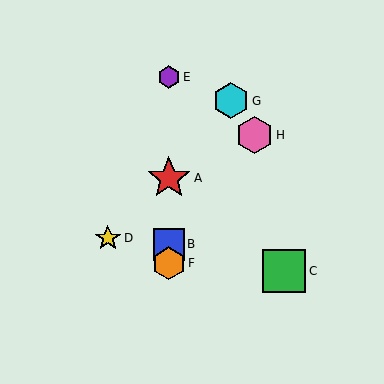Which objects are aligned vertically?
Objects A, B, E, F are aligned vertically.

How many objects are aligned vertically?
4 objects (A, B, E, F) are aligned vertically.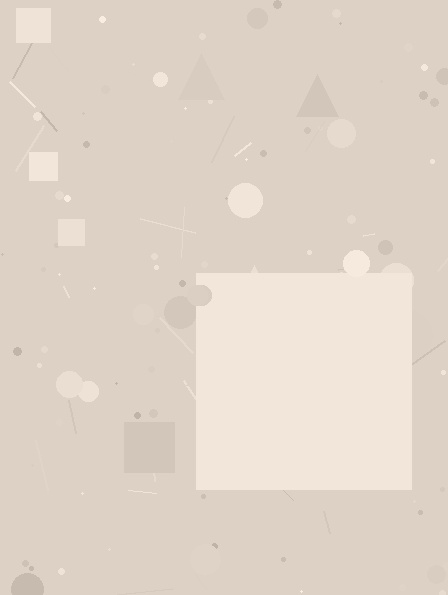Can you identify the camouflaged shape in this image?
The camouflaged shape is a square.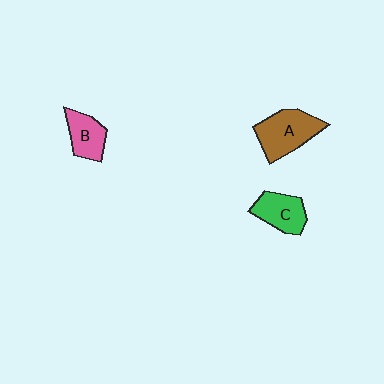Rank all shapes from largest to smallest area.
From largest to smallest: A (brown), C (green), B (pink).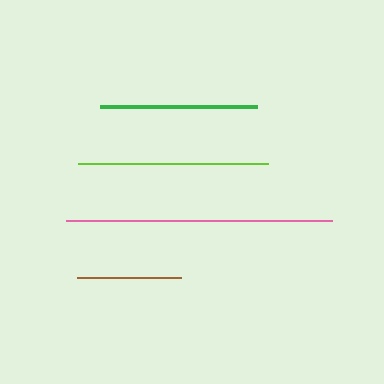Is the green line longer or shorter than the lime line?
The lime line is longer than the green line.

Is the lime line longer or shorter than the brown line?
The lime line is longer than the brown line.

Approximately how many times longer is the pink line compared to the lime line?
The pink line is approximately 1.4 times the length of the lime line.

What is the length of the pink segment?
The pink segment is approximately 265 pixels long.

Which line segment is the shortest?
The brown line is the shortest at approximately 104 pixels.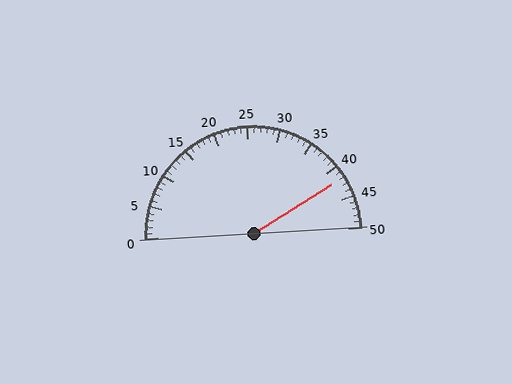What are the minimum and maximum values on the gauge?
The gauge ranges from 0 to 50.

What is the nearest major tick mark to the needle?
The nearest major tick mark is 40.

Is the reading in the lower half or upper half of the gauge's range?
The reading is in the upper half of the range (0 to 50).